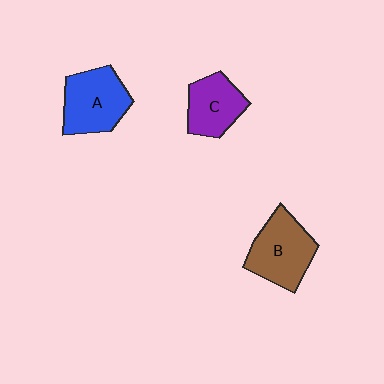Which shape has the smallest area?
Shape C (purple).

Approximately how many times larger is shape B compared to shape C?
Approximately 1.3 times.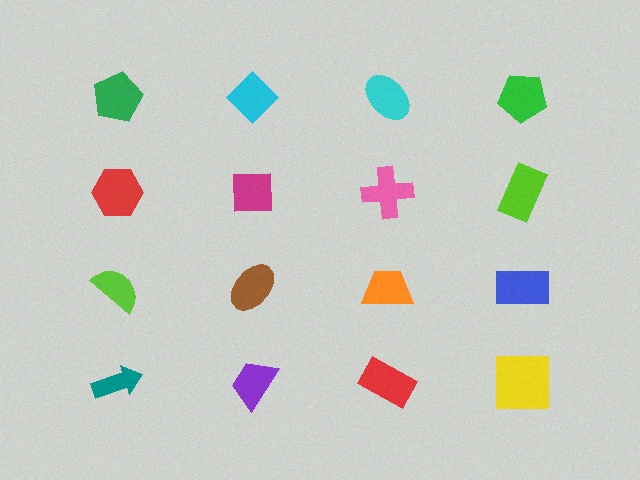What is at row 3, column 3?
An orange trapezoid.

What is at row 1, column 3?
A cyan ellipse.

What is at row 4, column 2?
A purple trapezoid.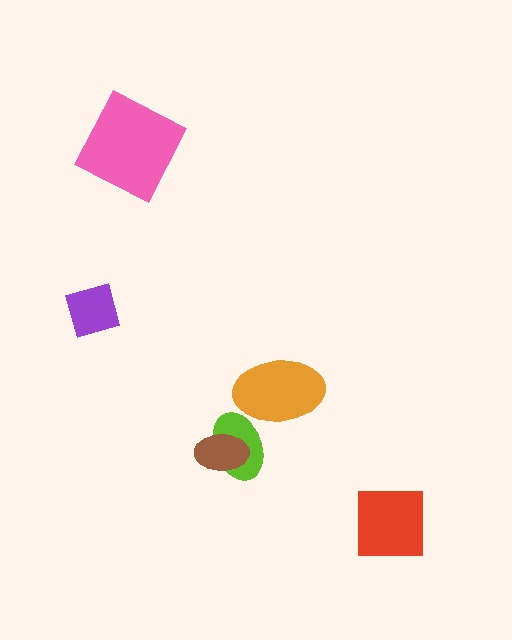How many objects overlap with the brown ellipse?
1 object overlaps with the brown ellipse.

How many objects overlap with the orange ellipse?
1 object overlaps with the orange ellipse.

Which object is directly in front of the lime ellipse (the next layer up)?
The brown ellipse is directly in front of the lime ellipse.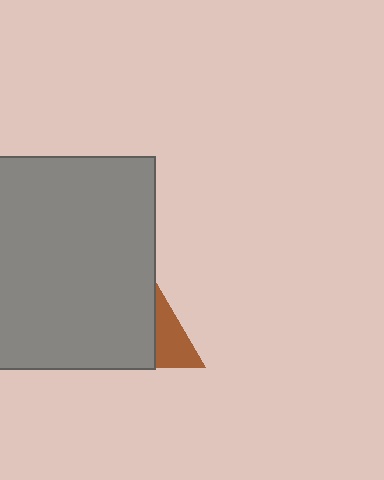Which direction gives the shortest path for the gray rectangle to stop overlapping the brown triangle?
Moving left gives the shortest separation.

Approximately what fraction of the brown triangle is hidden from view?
Roughly 64% of the brown triangle is hidden behind the gray rectangle.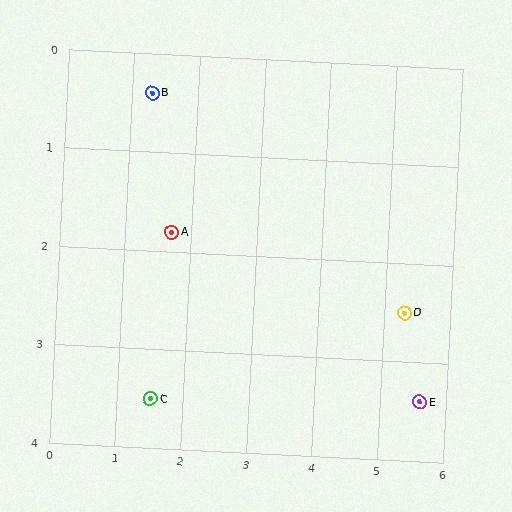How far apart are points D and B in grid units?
Points D and B are about 4.5 grid units apart.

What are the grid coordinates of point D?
Point D is at approximately (5.3, 2.5).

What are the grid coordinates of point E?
Point E is at approximately (5.6, 3.4).